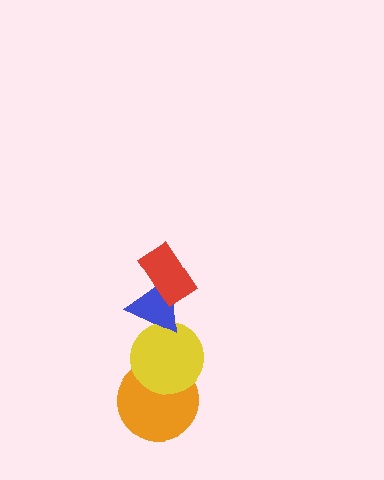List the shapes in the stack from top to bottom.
From top to bottom: the red rectangle, the blue triangle, the yellow circle, the orange circle.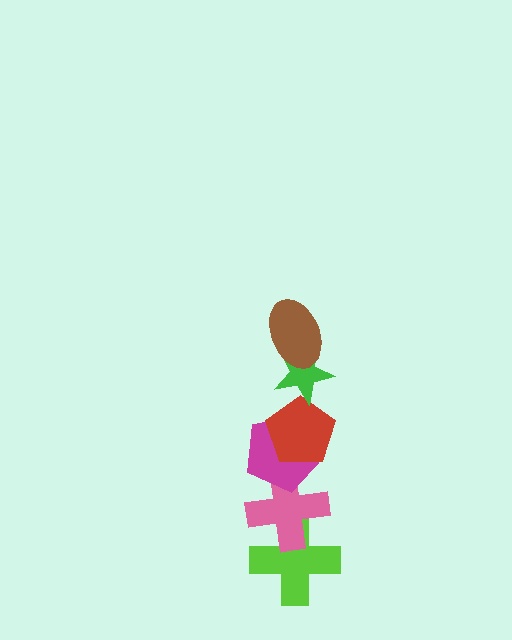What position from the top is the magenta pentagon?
The magenta pentagon is 4th from the top.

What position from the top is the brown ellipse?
The brown ellipse is 1st from the top.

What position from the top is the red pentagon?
The red pentagon is 3rd from the top.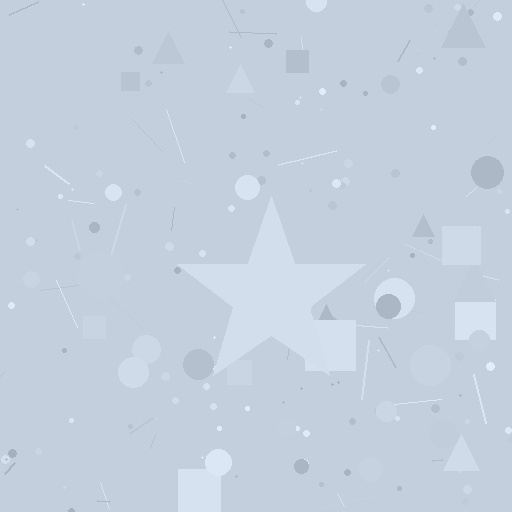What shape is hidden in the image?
A star is hidden in the image.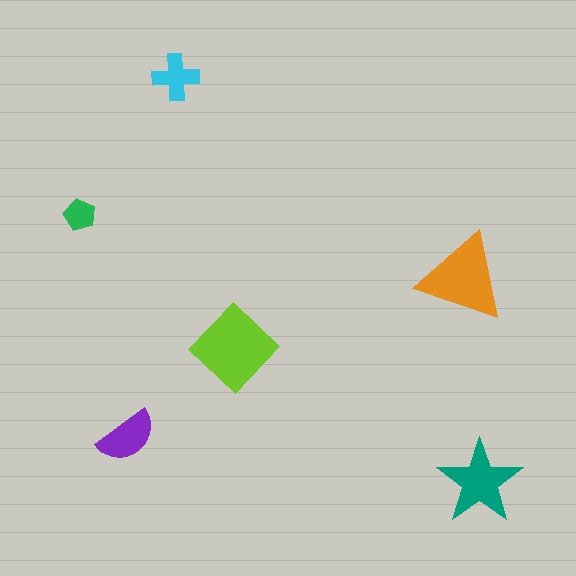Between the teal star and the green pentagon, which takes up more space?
The teal star.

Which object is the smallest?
The green pentagon.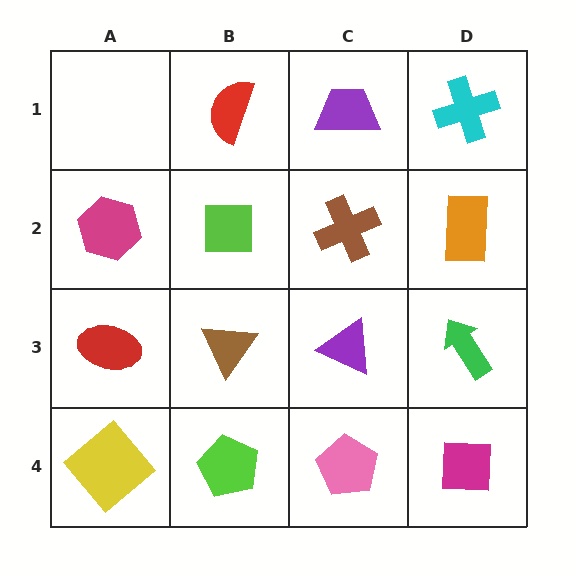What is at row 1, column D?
A cyan cross.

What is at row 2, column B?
A lime square.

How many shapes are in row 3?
4 shapes.